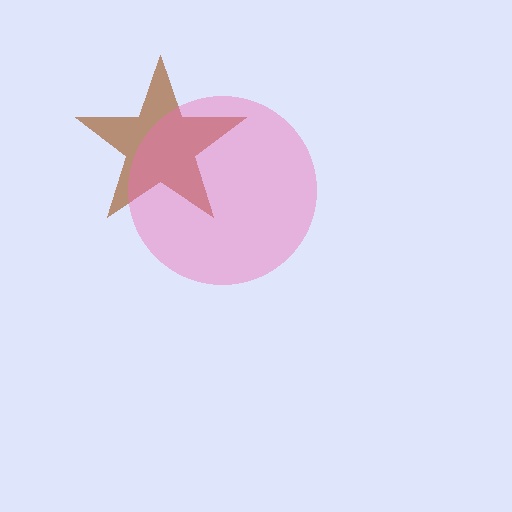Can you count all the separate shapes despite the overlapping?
Yes, there are 2 separate shapes.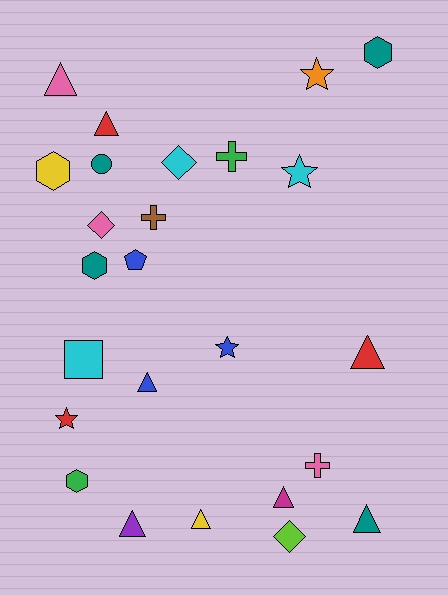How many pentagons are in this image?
There is 1 pentagon.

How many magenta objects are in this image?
There is 1 magenta object.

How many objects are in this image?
There are 25 objects.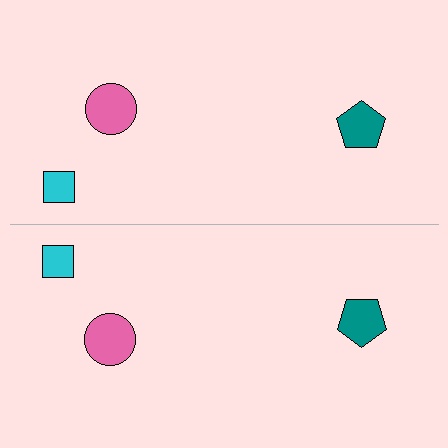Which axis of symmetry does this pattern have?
The pattern has a horizontal axis of symmetry running through the center of the image.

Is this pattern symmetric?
Yes, this pattern has bilateral (reflection) symmetry.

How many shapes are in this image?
There are 6 shapes in this image.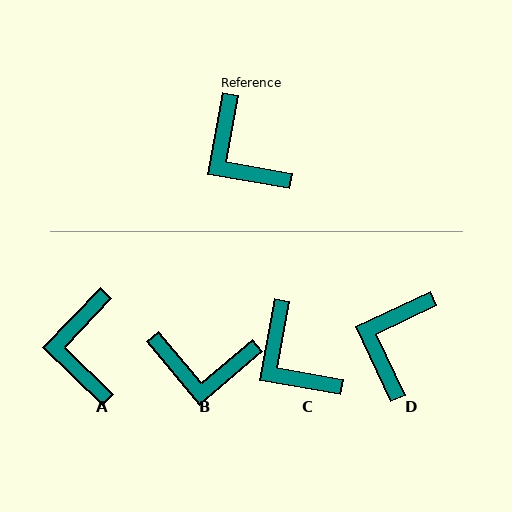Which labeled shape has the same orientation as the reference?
C.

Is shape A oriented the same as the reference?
No, it is off by about 34 degrees.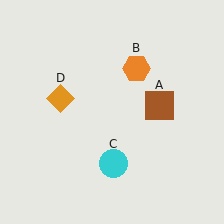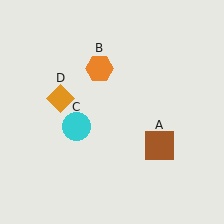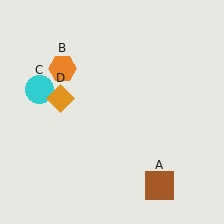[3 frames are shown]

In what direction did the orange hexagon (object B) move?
The orange hexagon (object B) moved left.